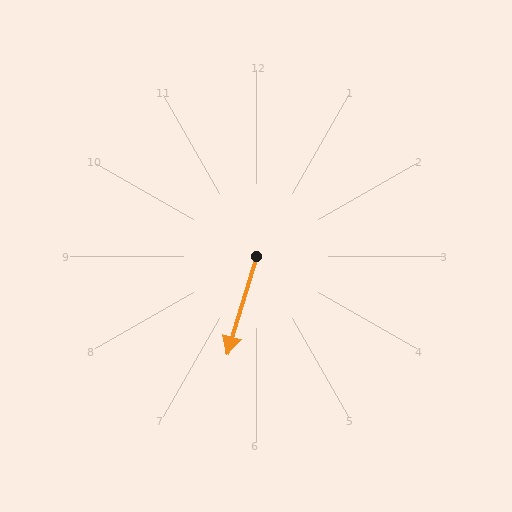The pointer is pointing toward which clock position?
Roughly 7 o'clock.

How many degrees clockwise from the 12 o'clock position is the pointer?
Approximately 196 degrees.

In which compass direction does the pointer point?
South.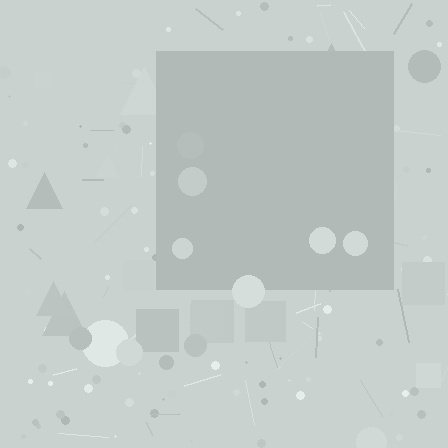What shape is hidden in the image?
A square is hidden in the image.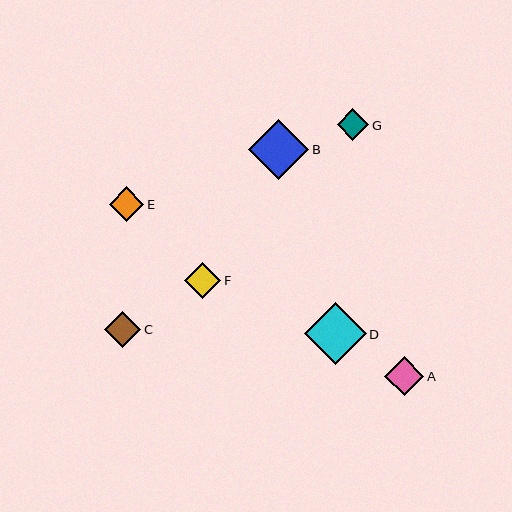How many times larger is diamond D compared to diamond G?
Diamond D is approximately 1.9 times the size of diamond G.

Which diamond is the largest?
Diamond D is the largest with a size of approximately 62 pixels.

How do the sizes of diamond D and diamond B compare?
Diamond D and diamond B are approximately the same size.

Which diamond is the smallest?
Diamond G is the smallest with a size of approximately 32 pixels.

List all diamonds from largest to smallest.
From largest to smallest: D, B, A, F, C, E, G.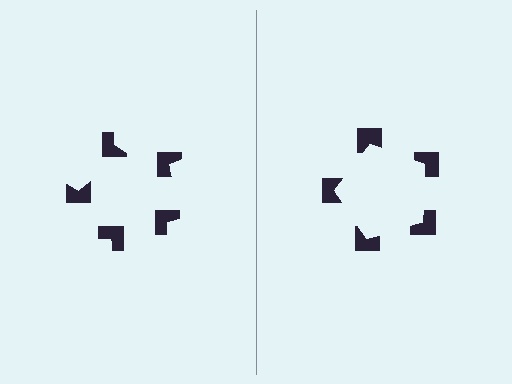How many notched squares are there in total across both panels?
10 — 5 on each side.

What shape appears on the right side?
An illusory pentagon.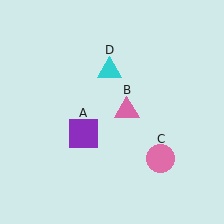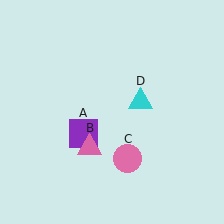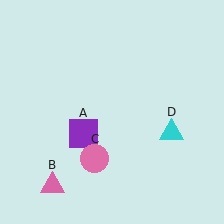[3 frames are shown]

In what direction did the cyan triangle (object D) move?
The cyan triangle (object D) moved down and to the right.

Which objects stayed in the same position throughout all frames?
Purple square (object A) remained stationary.